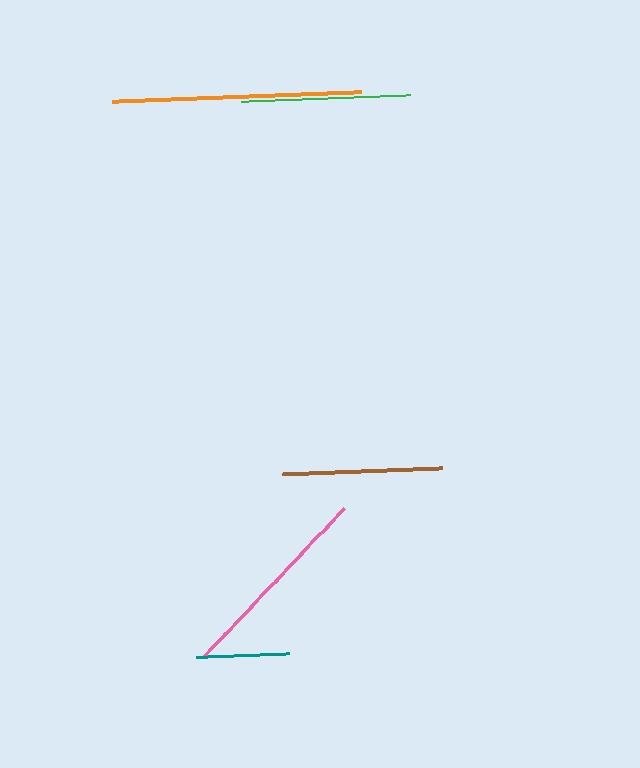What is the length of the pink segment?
The pink segment is approximately 204 pixels long.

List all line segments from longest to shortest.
From longest to shortest: orange, pink, green, brown, teal.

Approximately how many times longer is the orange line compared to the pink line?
The orange line is approximately 1.2 times the length of the pink line.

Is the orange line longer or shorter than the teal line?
The orange line is longer than the teal line.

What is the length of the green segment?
The green segment is approximately 170 pixels long.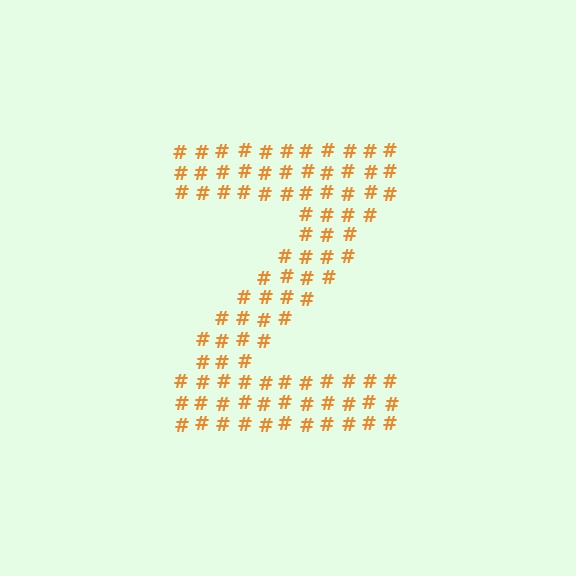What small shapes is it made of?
It is made of small hash symbols.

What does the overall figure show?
The overall figure shows the letter Z.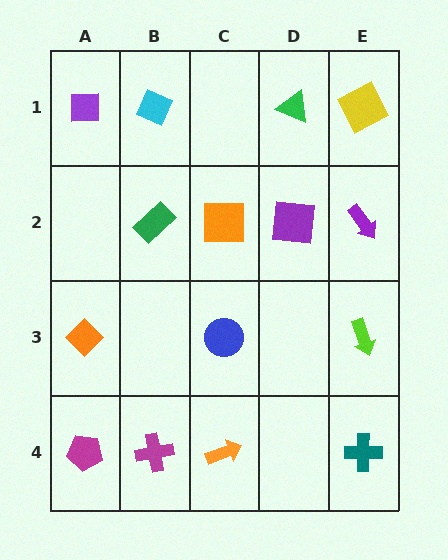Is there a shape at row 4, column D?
No, that cell is empty.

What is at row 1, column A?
A purple square.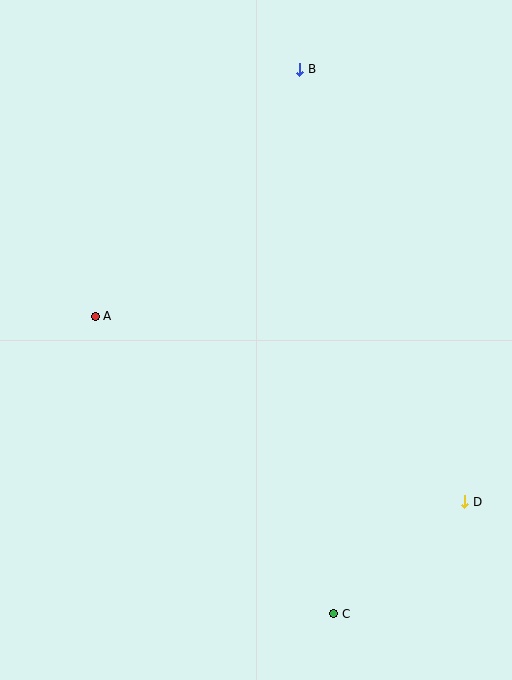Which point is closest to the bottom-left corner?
Point C is closest to the bottom-left corner.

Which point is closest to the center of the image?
Point A at (95, 316) is closest to the center.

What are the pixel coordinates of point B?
Point B is at (300, 69).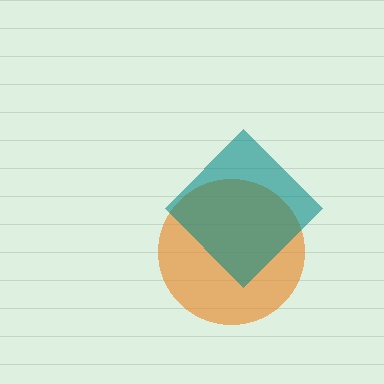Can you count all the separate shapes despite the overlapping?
Yes, there are 2 separate shapes.